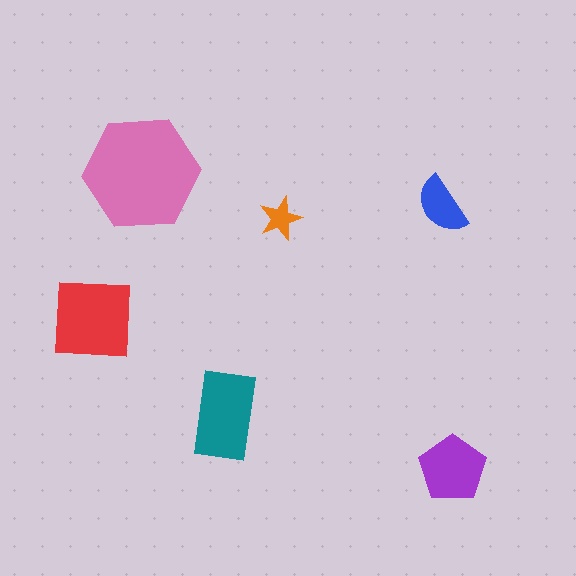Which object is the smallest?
The orange star.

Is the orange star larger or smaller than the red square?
Smaller.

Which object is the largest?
The pink hexagon.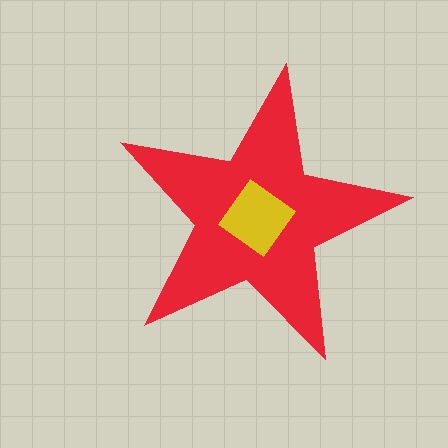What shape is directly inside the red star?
The yellow diamond.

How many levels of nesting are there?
2.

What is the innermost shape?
The yellow diamond.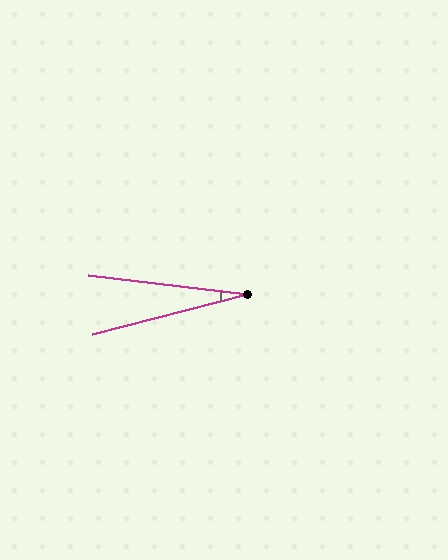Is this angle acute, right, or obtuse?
It is acute.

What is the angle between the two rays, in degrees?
Approximately 22 degrees.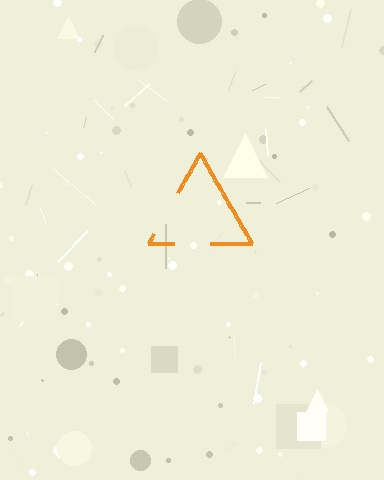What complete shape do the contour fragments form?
The contour fragments form a triangle.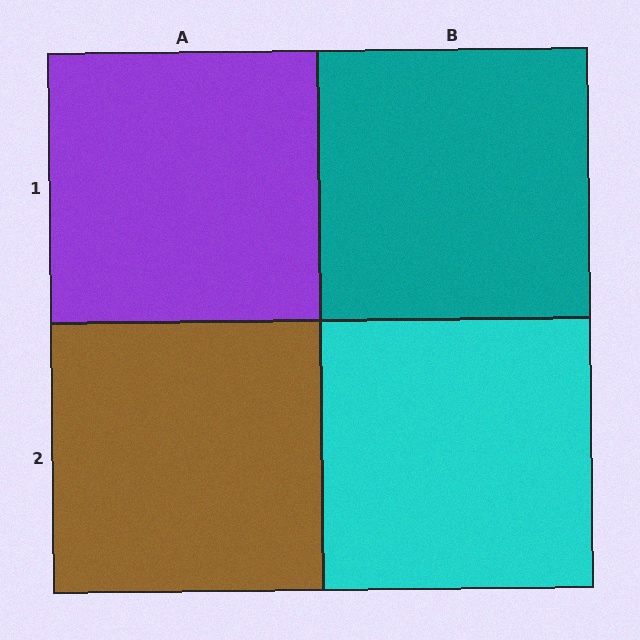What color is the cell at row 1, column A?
Purple.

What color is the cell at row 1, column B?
Teal.